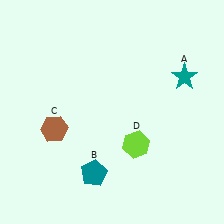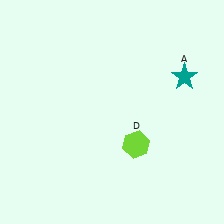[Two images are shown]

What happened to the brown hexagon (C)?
The brown hexagon (C) was removed in Image 2. It was in the bottom-left area of Image 1.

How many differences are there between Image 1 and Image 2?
There are 2 differences between the two images.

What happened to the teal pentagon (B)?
The teal pentagon (B) was removed in Image 2. It was in the bottom-left area of Image 1.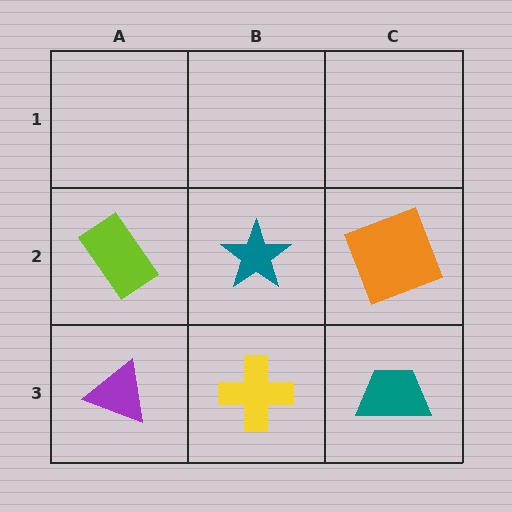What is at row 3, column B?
A yellow cross.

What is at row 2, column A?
A lime rectangle.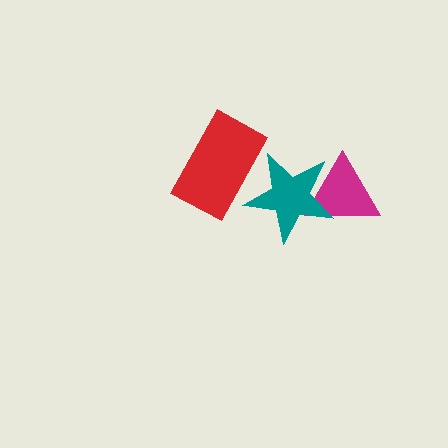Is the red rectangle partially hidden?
Yes, it is partially covered by another shape.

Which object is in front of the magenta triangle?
The teal star is in front of the magenta triangle.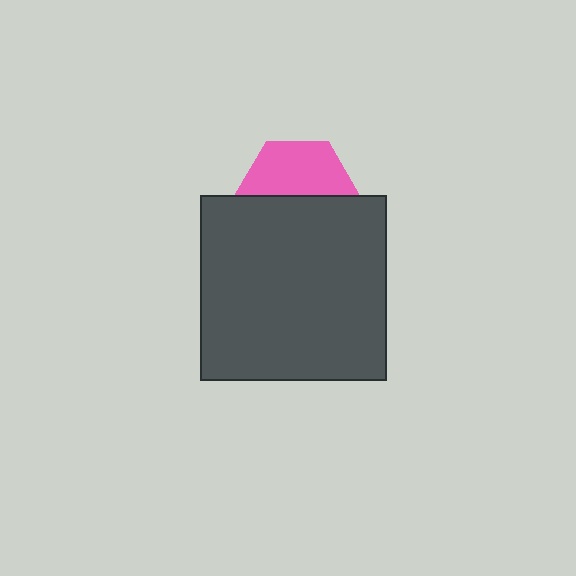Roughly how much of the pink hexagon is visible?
About half of it is visible (roughly 50%).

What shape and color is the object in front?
The object in front is a dark gray square.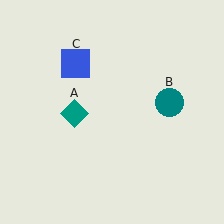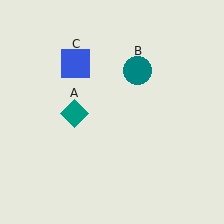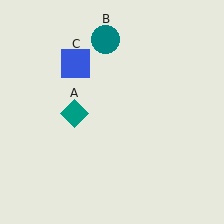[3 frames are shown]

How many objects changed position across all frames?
1 object changed position: teal circle (object B).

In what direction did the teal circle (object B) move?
The teal circle (object B) moved up and to the left.